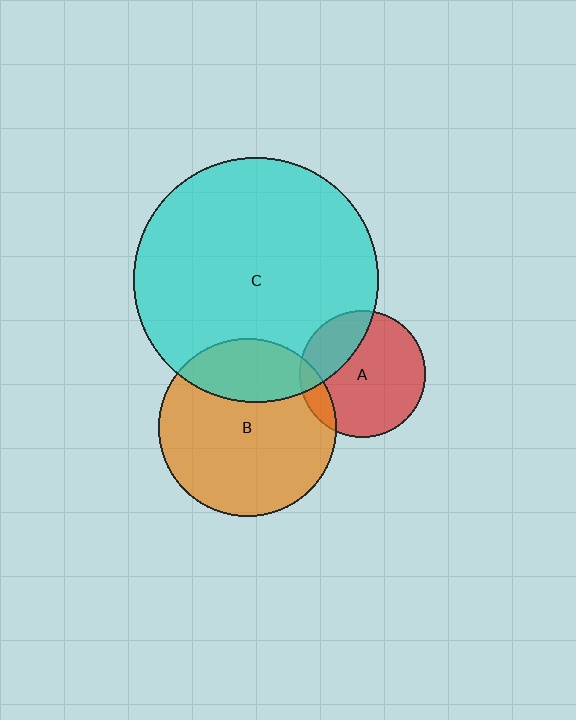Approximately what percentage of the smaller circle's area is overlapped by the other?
Approximately 25%.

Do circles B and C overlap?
Yes.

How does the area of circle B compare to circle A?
Approximately 2.0 times.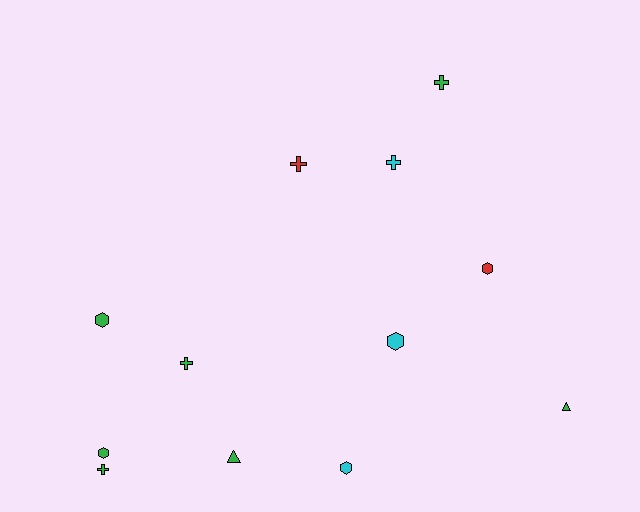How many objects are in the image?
There are 12 objects.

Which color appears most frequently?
Green, with 7 objects.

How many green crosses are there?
There are 3 green crosses.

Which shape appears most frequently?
Cross, with 5 objects.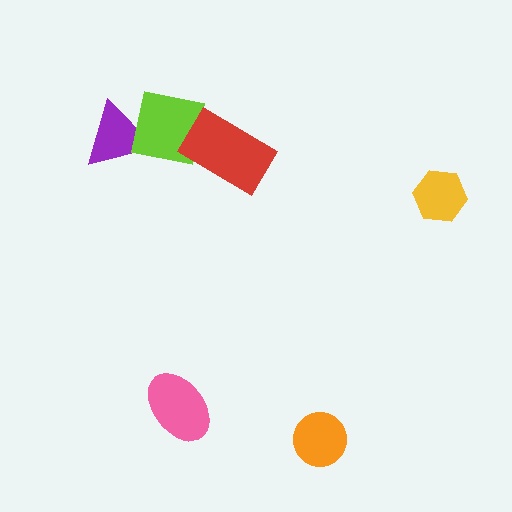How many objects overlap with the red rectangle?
1 object overlaps with the red rectangle.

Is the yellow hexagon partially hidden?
No, no other shape covers it.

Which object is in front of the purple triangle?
The lime square is in front of the purple triangle.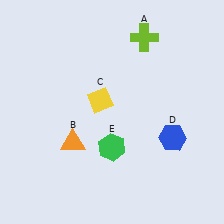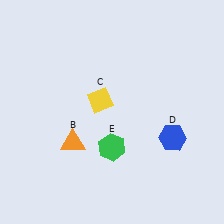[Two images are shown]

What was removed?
The lime cross (A) was removed in Image 2.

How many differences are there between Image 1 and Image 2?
There is 1 difference between the two images.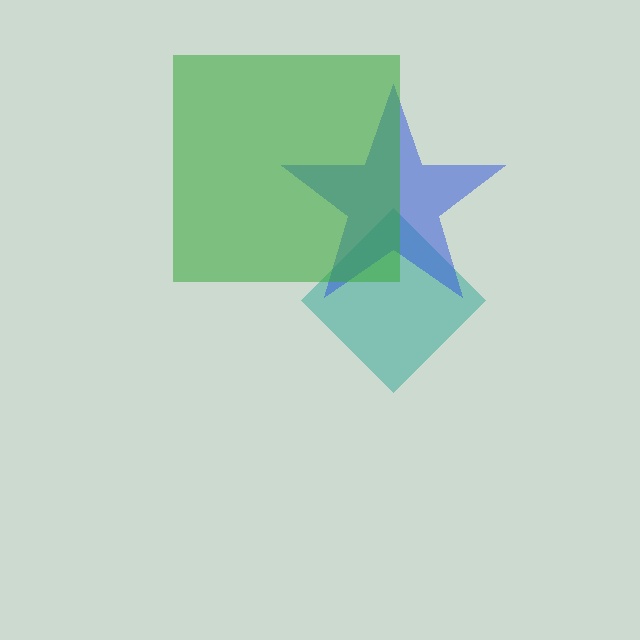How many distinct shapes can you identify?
There are 3 distinct shapes: a teal diamond, a blue star, a green square.